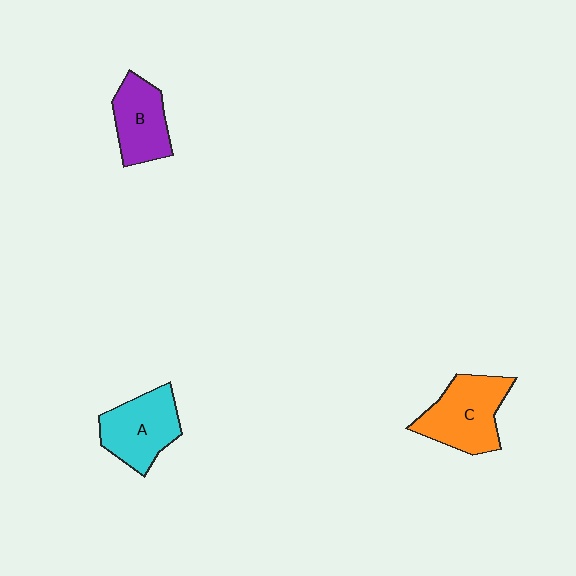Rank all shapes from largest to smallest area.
From largest to smallest: C (orange), A (cyan), B (purple).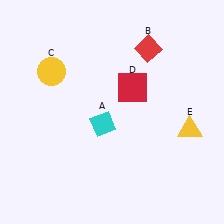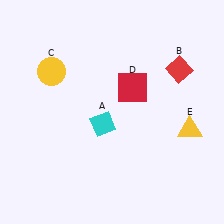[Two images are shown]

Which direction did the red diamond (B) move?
The red diamond (B) moved right.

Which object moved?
The red diamond (B) moved right.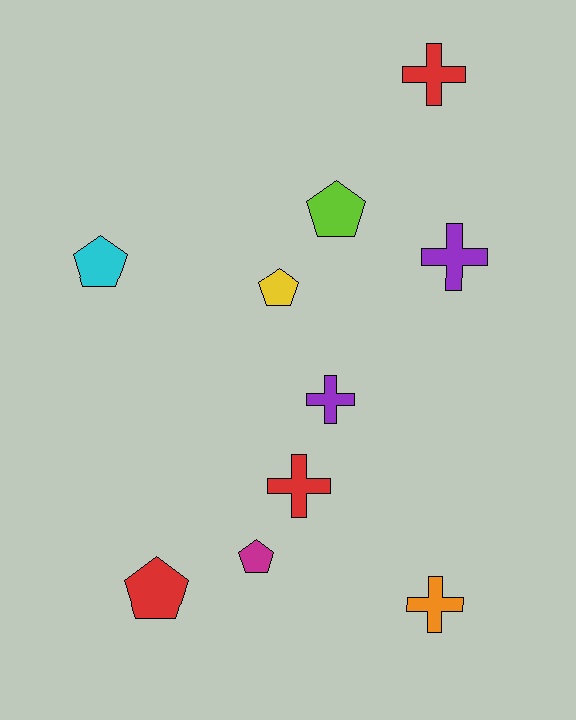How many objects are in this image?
There are 10 objects.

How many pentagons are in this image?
There are 5 pentagons.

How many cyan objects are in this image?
There is 1 cyan object.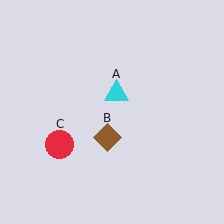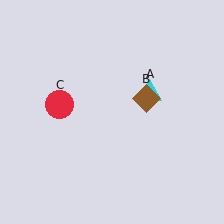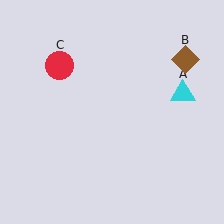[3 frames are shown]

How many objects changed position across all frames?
3 objects changed position: cyan triangle (object A), brown diamond (object B), red circle (object C).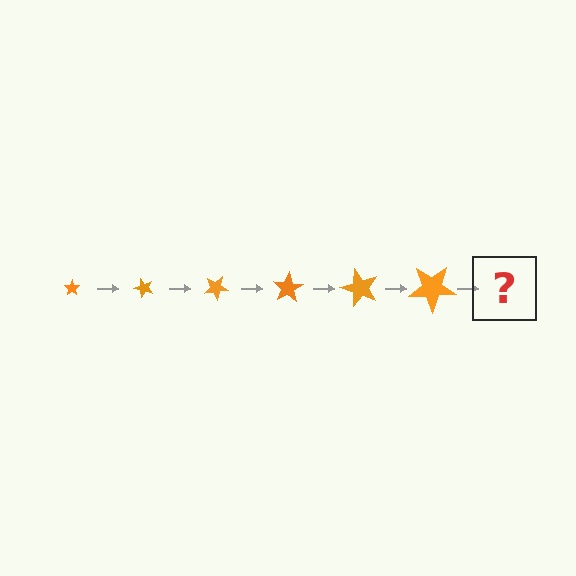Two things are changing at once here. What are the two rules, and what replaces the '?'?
The two rules are that the star grows larger each step and it rotates 50 degrees each step. The '?' should be a star, larger than the previous one and rotated 300 degrees from the start.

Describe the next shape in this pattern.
It should be a star, larger than the previous one and rotated 300 degrees from the start.